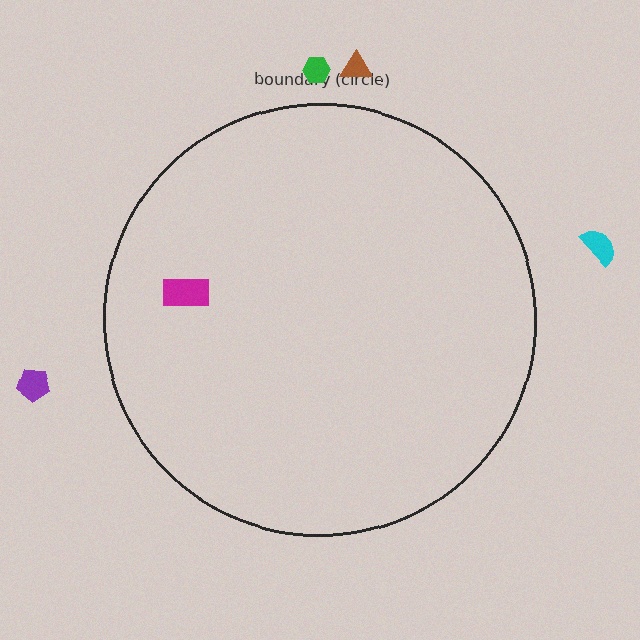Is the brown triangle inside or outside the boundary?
Outside.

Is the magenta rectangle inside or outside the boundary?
Inside.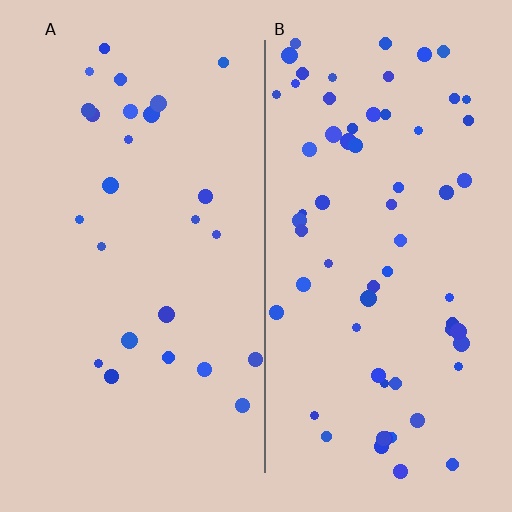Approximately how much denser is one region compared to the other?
Approximately 2.5× — region B over region A.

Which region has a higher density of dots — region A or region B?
B (the right).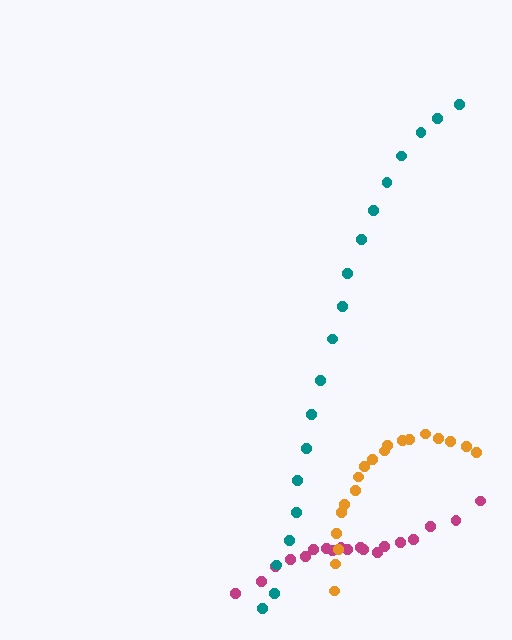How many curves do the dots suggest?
There are 3 distinct paths.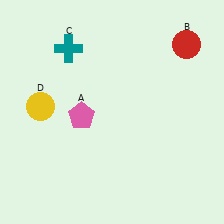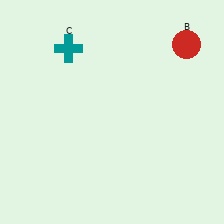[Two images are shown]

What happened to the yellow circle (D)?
The yellow circle (D) was removed in Image 2. It was in the top-left area of Image 1.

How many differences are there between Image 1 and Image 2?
There are 2 differences between the two images.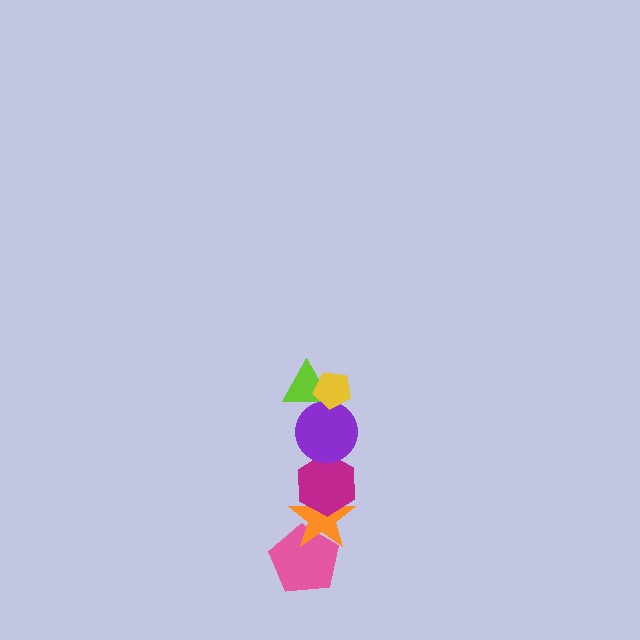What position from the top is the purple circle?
The purple circle is 3rd from the top.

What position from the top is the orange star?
The orange star is 5th from the top.